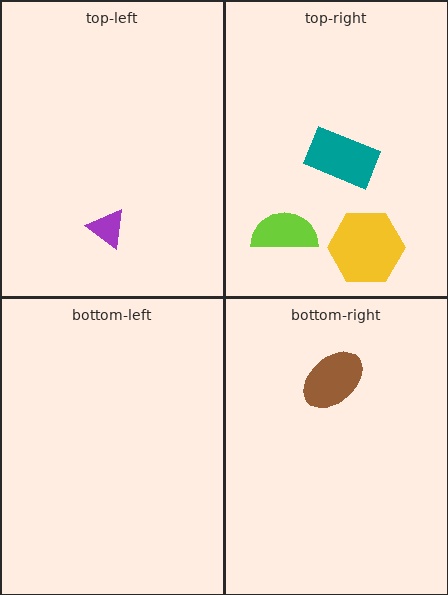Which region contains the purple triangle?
The top-left region.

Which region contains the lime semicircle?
The top-right region.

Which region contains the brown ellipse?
The bottom-right region.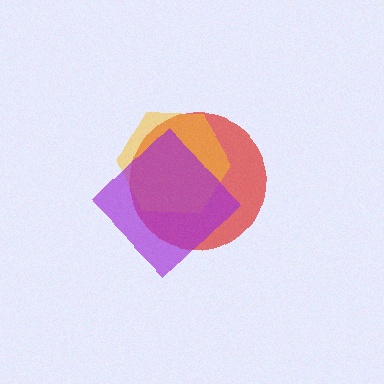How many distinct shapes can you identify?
There are 3 distinct shapes: a red circle, a yellow hexagon, a purple diamond.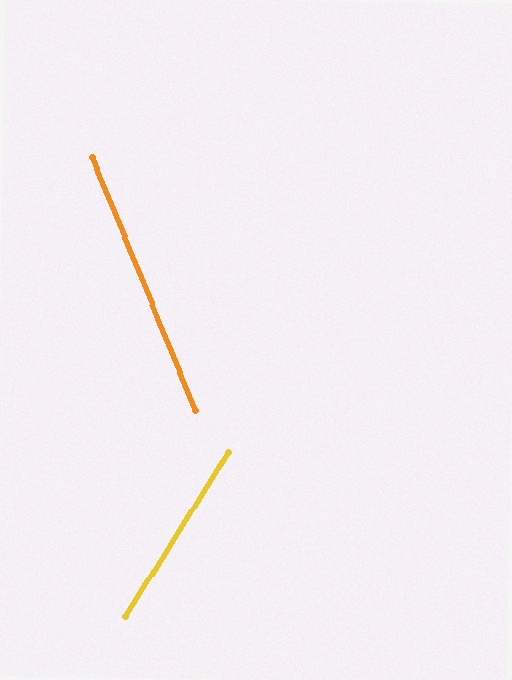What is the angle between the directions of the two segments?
Approximately 54 degrees.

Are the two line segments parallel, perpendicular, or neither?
Neither parallel nor perpendicular — they differ by about 54°.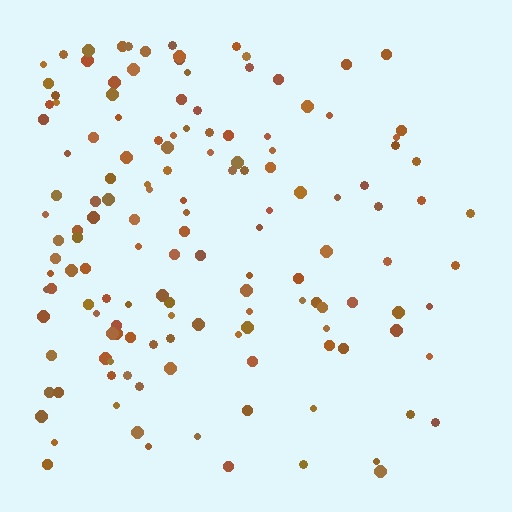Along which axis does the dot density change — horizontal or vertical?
Horizontal.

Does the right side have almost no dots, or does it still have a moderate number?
Still a moderate number, just noticeably fewer than the left.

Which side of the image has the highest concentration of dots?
The left.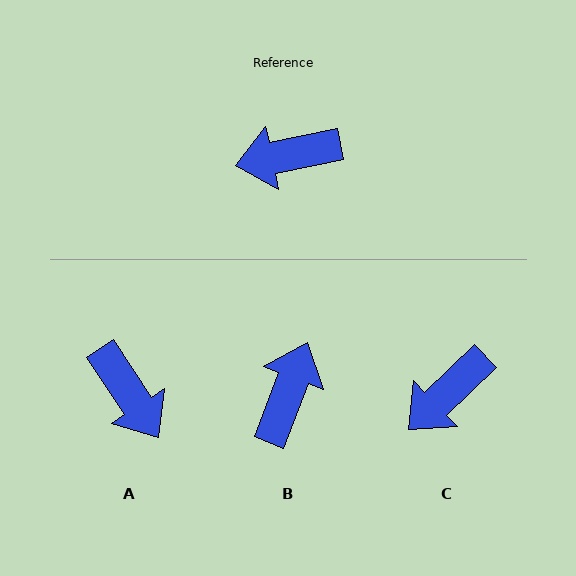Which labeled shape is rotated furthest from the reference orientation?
B, about 122 degrees away.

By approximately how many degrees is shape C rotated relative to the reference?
Approximately 32 degrees counter-clockwise.